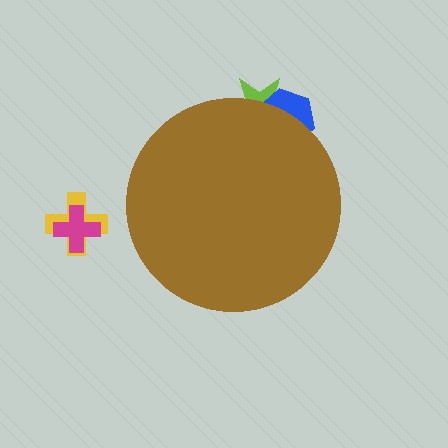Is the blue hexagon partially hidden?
Yes, the blue hexagon is partially hidden behind the brown circle.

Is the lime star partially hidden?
Yes, the lime star is partially hidden behind the brown circle.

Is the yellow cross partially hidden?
No, the yellow cross is fully visible.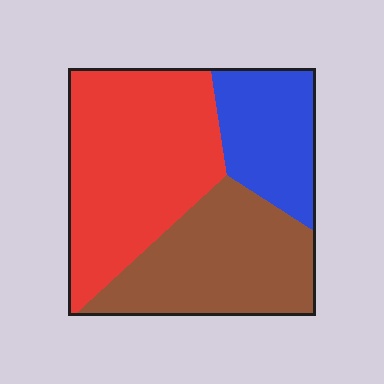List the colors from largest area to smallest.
From largest to smallest: red, brown, blue.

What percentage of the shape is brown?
Brown takes up between a quarter and a half of the shape.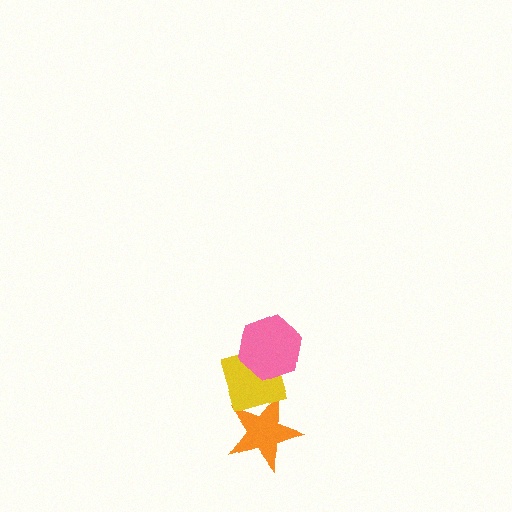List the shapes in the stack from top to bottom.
From top to bottom: the pink hexagon, the yellow diamond, the orange star.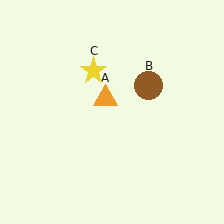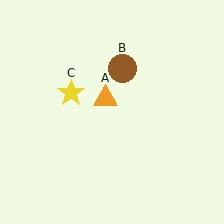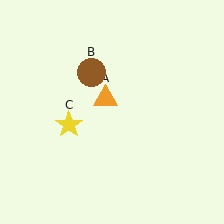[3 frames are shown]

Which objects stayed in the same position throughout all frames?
Orange triangle (object A) remained stationary.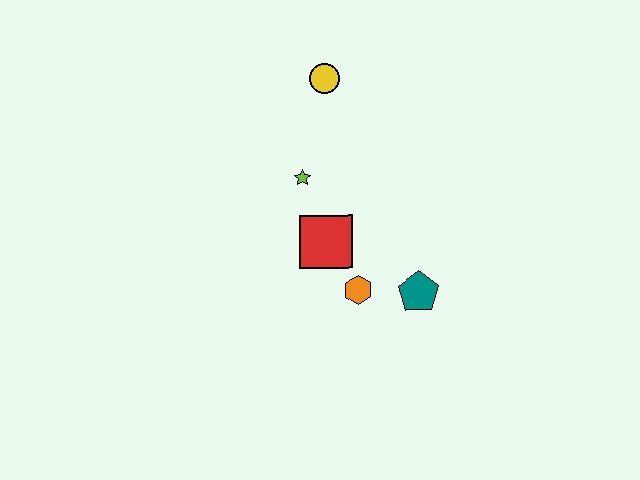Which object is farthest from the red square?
The yellow circle is farthest from the red square.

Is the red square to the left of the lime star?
No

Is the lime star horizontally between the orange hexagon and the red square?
No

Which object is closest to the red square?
The orange hexagon is closest to the red square.